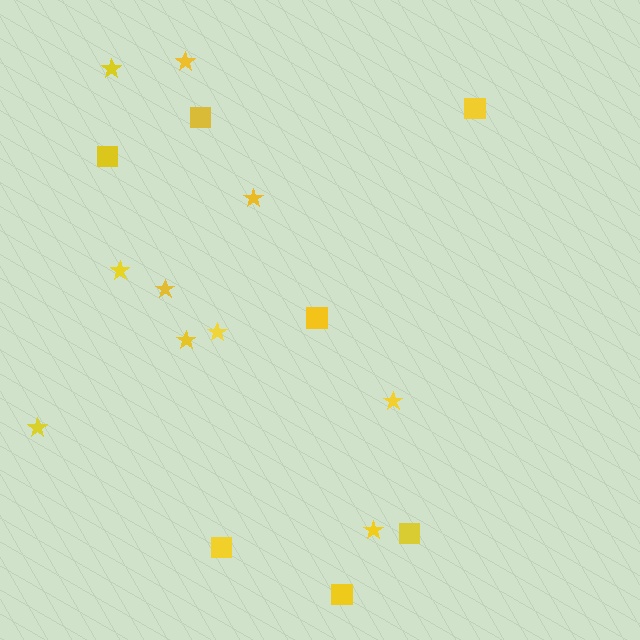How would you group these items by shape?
There are 2 groups: one group of squares (7) and one group of stars (10).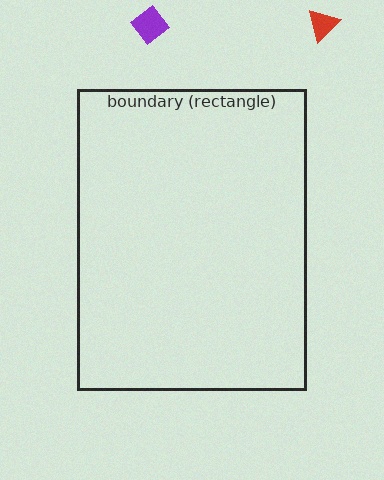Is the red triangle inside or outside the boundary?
Outside.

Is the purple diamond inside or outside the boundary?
Outside.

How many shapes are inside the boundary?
0 inside, 2 outside.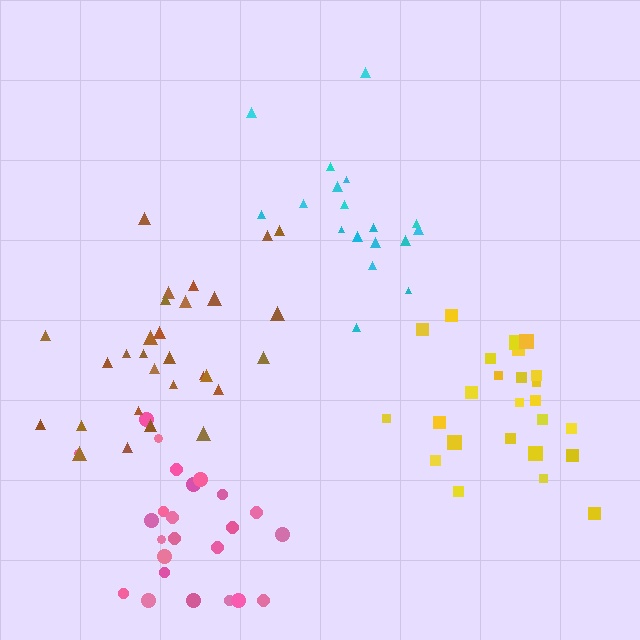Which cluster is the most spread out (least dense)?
Pink.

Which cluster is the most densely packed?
Yellow.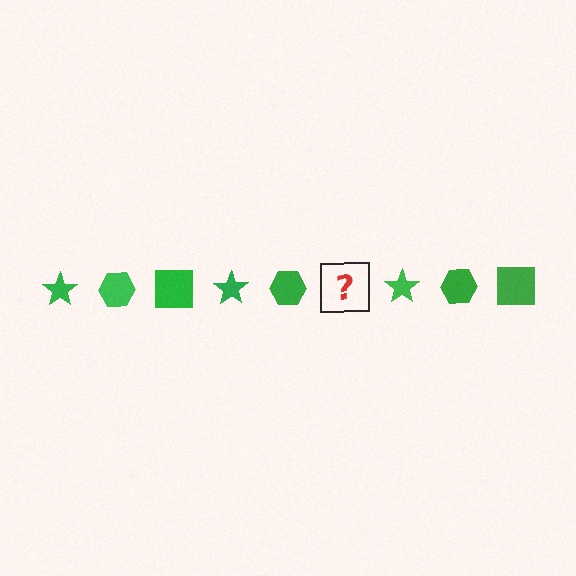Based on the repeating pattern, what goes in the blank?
The blank should be a green square.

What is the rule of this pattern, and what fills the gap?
The rule is that the pattern cycles through star, hexagon, square shapes in green. The gap should be filled with a green square.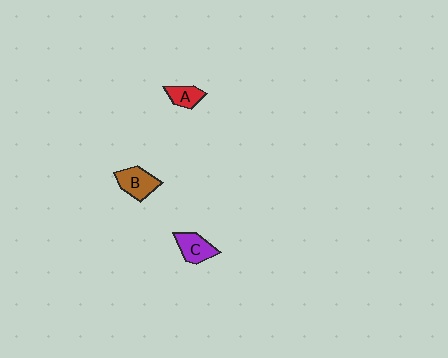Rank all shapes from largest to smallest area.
From largest to smallest: B (brown), C (purple), A (red).